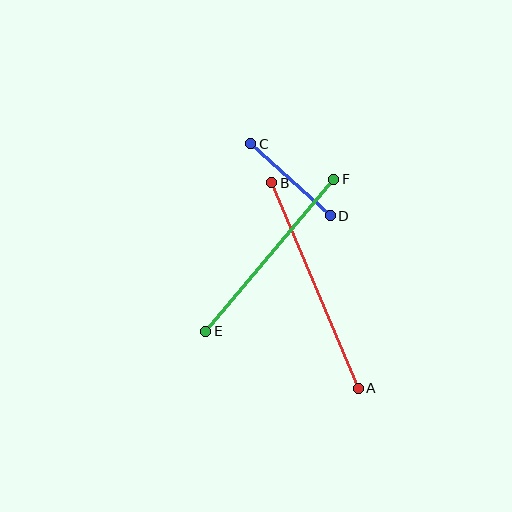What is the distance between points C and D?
The distance is approximately 107 pixels.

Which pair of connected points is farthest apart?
Points A and B are farthest apart.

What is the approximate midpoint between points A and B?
The midpoint is at approximately (315, 285) pixels.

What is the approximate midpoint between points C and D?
The midpoint is at approximately (290, 180) pixels.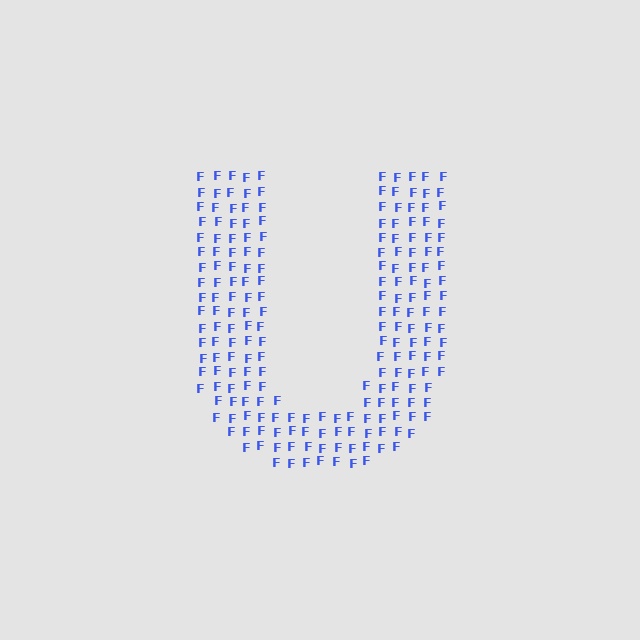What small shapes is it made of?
It is made of small letter F's.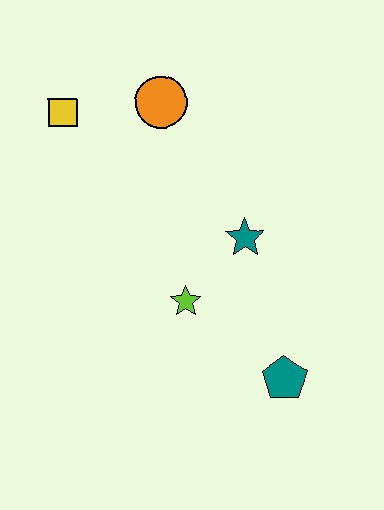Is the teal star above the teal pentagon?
Yes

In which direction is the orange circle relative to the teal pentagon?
The orange circle is above the teal pentagon.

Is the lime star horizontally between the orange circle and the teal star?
Yes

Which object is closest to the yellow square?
The orange circle is closest to the yellow square.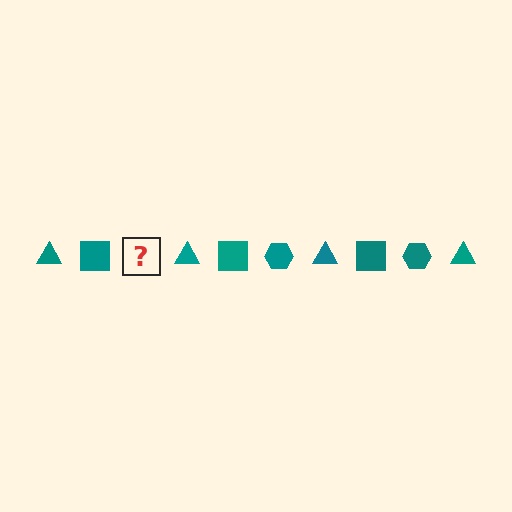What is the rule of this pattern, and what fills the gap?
The rule is that the pattern cycles through triangle, square, hexagon shapes in teal. The gap should be filled with a teal hexagon.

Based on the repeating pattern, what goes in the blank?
The blank should be a teal hexagon.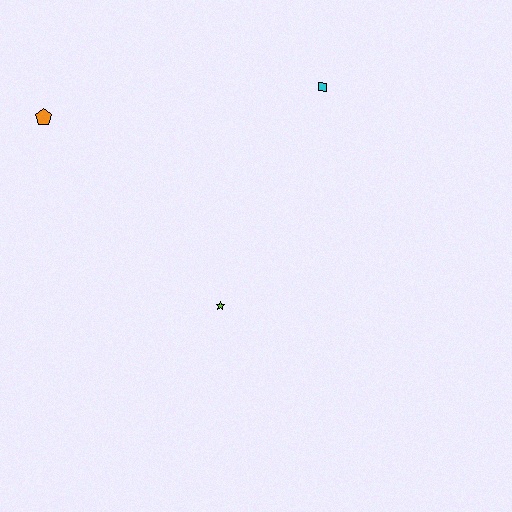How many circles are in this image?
There are no circles.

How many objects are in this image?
There are 3 objects.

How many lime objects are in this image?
There is 1 lime object.